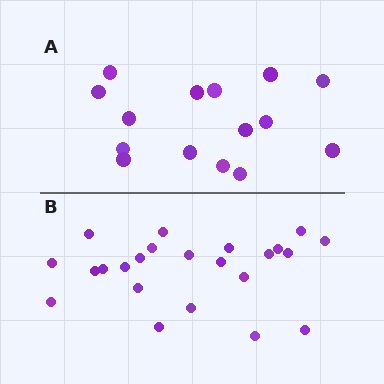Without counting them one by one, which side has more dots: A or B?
Region B (the bottom region) has more dots.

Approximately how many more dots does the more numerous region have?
Region B has roughly 8 or so more dots than region A.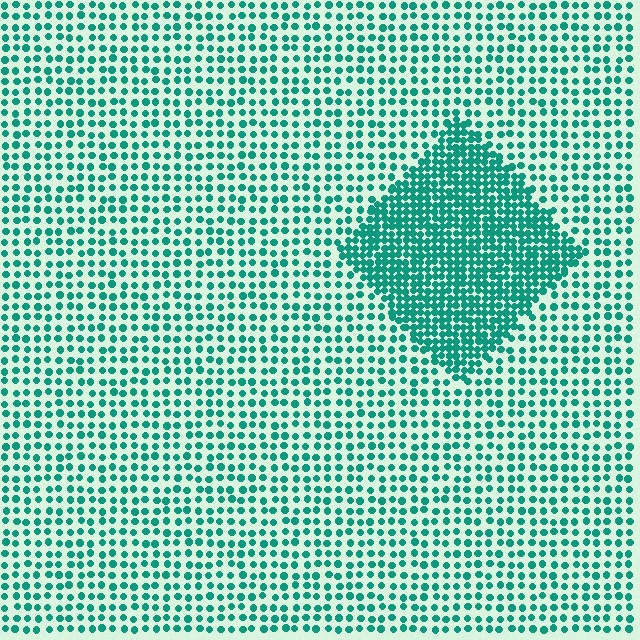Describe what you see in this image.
The image contains small teal elements arranged at two different densities. A diamond-shaped region is visible where the elements are more densely packed than the surrounding area.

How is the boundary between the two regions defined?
The boundary is defined by a change in element density (approximately 2.2x ratio). All elements are the same color, size, and shape.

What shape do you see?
I see a diamond.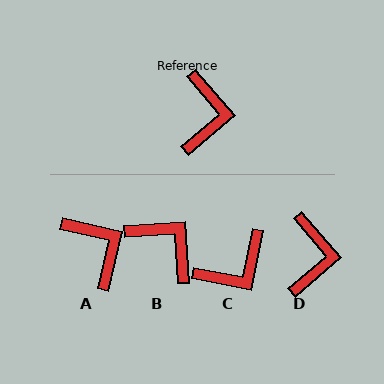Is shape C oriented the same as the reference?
No, it is off by about 52 degrees.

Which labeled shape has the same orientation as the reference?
D.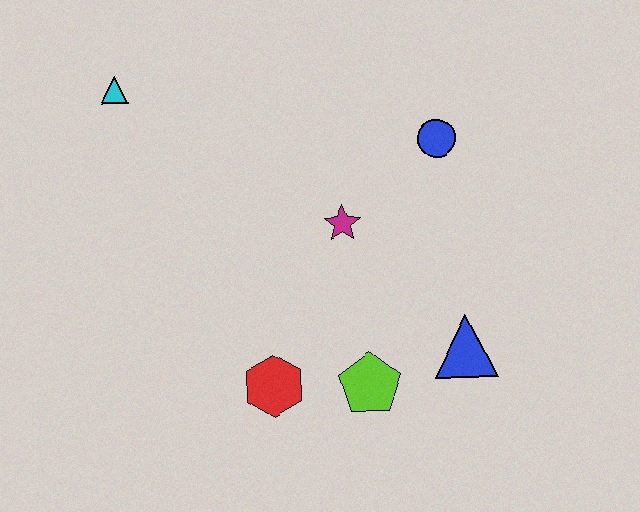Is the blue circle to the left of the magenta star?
No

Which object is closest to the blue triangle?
The lime pentagon is closest to the blue triangle.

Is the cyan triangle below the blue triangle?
No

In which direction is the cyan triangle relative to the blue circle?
The cyan triangle is to the left of the blue circle.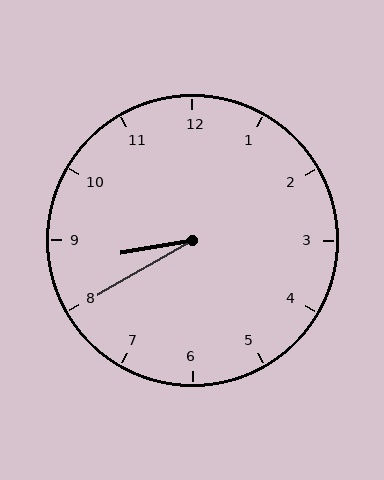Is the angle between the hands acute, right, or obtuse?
It is acute.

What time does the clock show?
8:40.